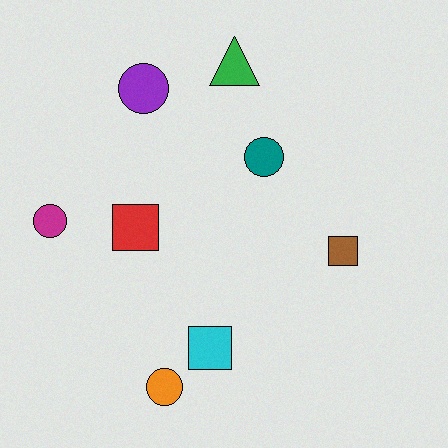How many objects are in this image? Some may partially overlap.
There are 8 objects.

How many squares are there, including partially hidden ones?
There are 3 squares.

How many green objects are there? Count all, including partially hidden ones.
There is 1 green object.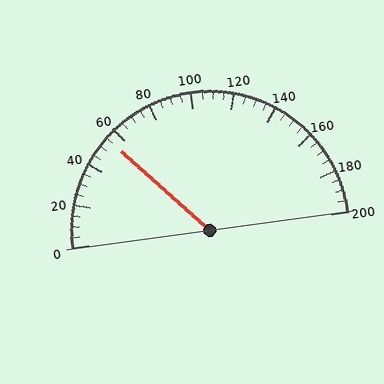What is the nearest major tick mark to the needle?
The nearest major tick mark is 60.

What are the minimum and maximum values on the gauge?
The gauge ranges from 0 to 200.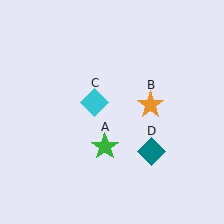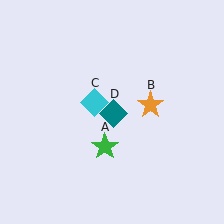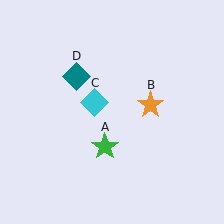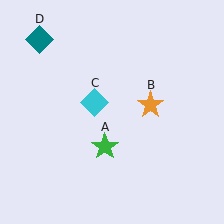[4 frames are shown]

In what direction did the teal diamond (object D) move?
The teal diamond (object D) moved up and to the left.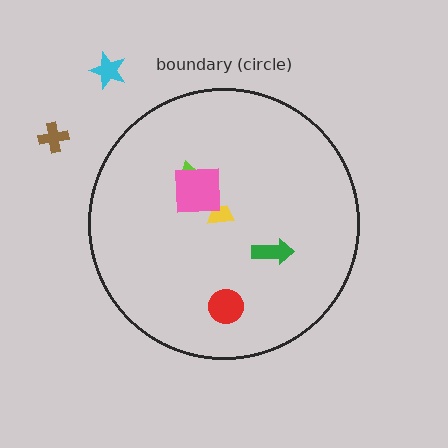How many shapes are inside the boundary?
5 inside, 2 outside.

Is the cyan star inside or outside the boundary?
Outside.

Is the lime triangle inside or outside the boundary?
Inside.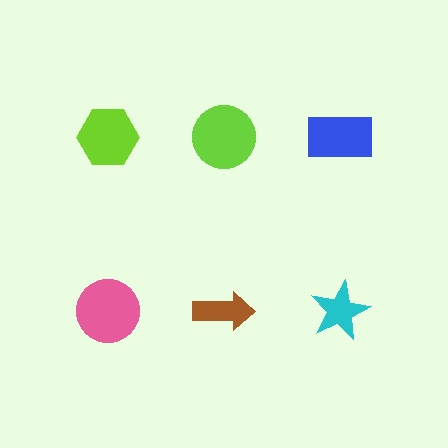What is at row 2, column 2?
A brown arrow.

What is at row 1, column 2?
A lime circle.